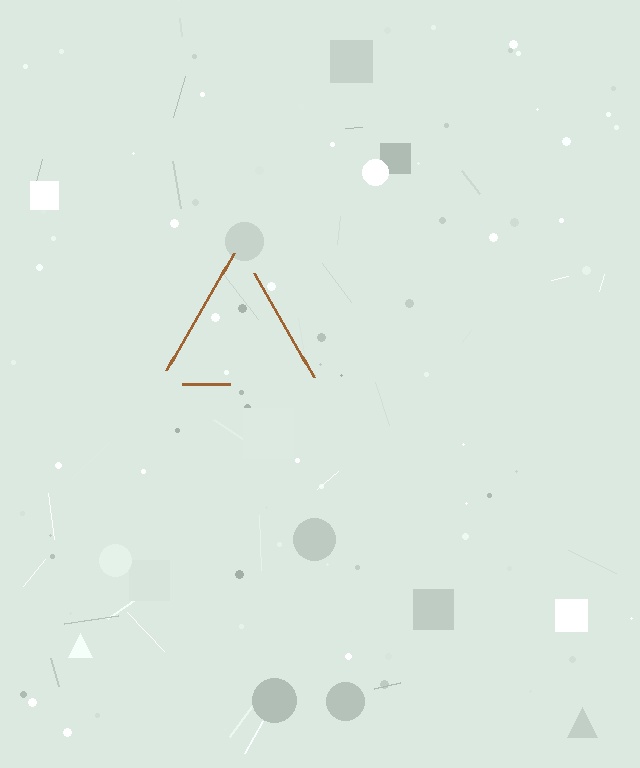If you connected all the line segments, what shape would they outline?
They would outline a triangle.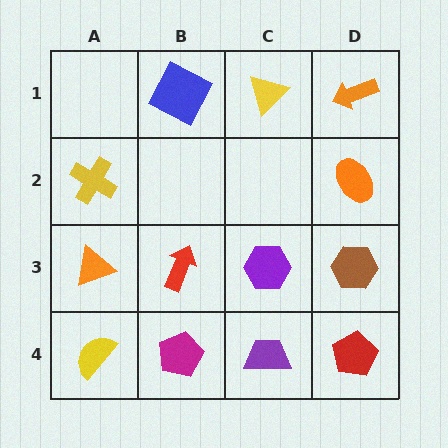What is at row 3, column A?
An orange triangle.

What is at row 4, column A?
A yellow semicircle.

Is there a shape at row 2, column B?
No, that cell is empty.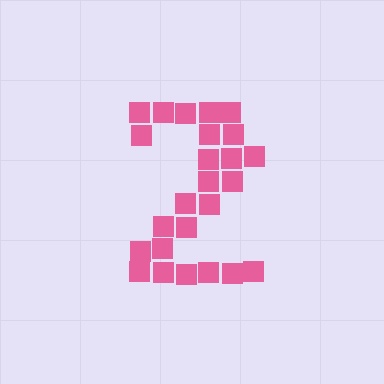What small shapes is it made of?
It is made of small squares.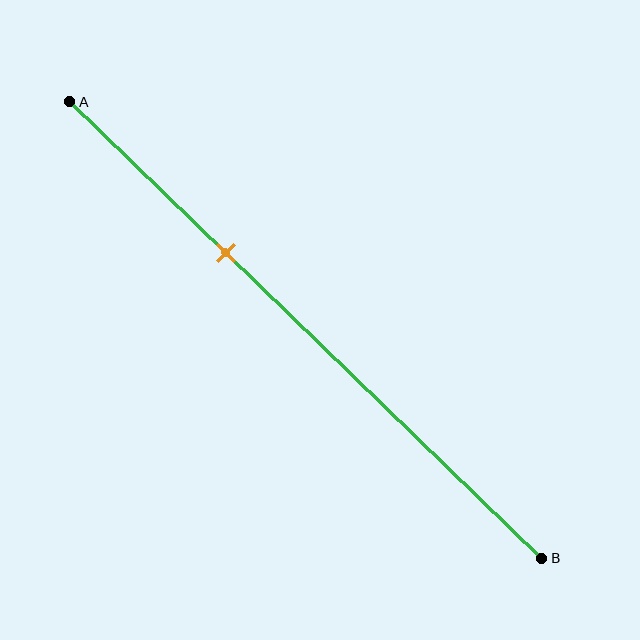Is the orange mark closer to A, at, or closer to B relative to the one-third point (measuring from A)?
The orange mark is approximately at the one-third point of segment AB.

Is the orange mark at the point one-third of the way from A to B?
Yes, the mark is approximately at the one-third point.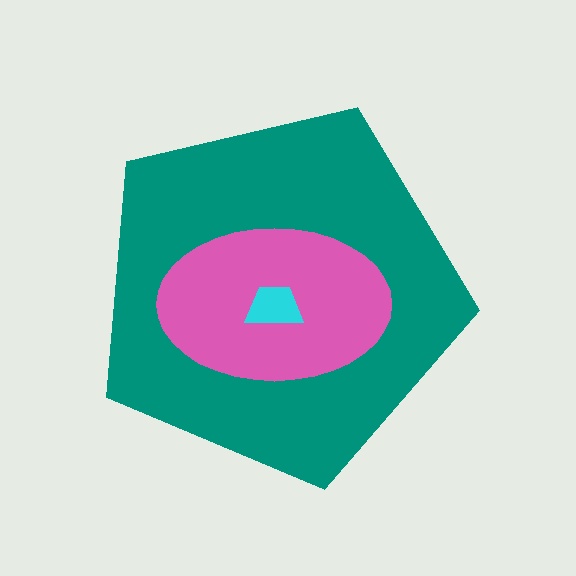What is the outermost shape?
The teal pentagon.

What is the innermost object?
The cyan trapezoid.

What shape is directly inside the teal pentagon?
The pink ellipse.